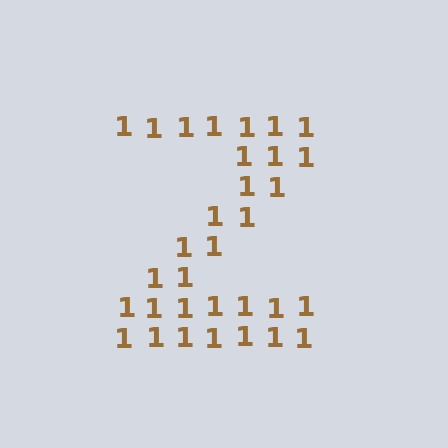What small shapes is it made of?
It is made of small digit 1's.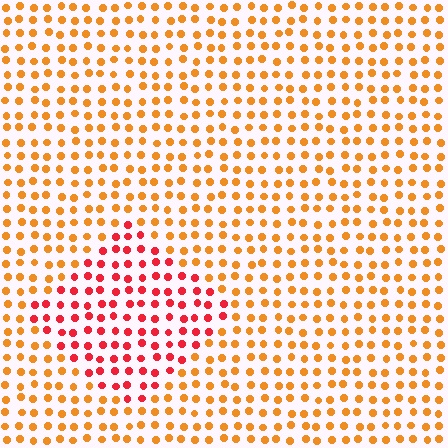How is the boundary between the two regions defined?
The boundary is defined purely by a slight shift in hue (about 38 degrees). Spacing, size, and orientation are identical on both sides.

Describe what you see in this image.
The image is filled with small orange elements in a uniform arrangement. A diamond-shaped region is visible where the elements are tinted to a slightly different hue, forming a subtle color boundary.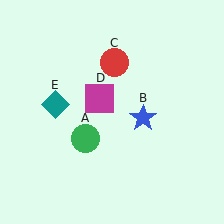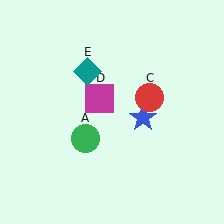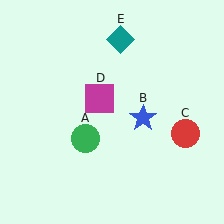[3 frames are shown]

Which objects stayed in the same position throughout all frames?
Green circle (object A) and blue star (object B) and magenta square (object D) remained stationary.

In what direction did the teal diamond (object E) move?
The teal diamond (object E) moved up and to the right.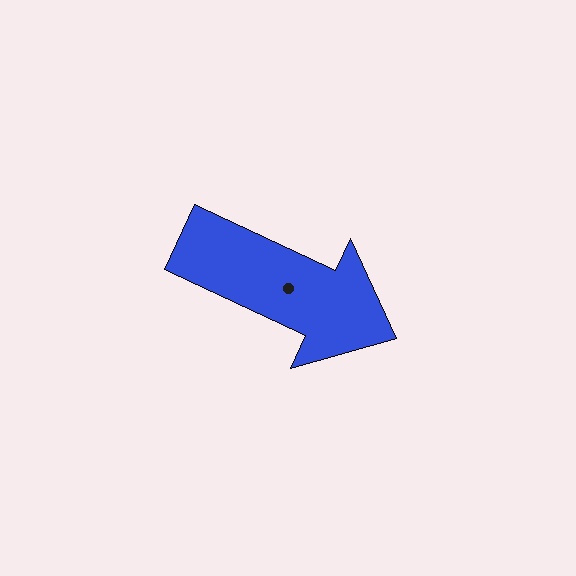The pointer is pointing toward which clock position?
Roughly 4 o'clock.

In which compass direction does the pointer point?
Southeast.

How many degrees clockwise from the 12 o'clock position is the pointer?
Approximately 115 degrees.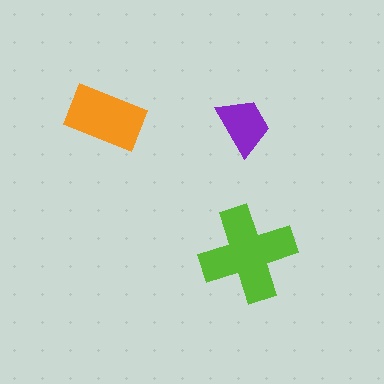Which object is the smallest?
The purple trapezoid.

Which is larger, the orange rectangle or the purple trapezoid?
The orange rectangle.